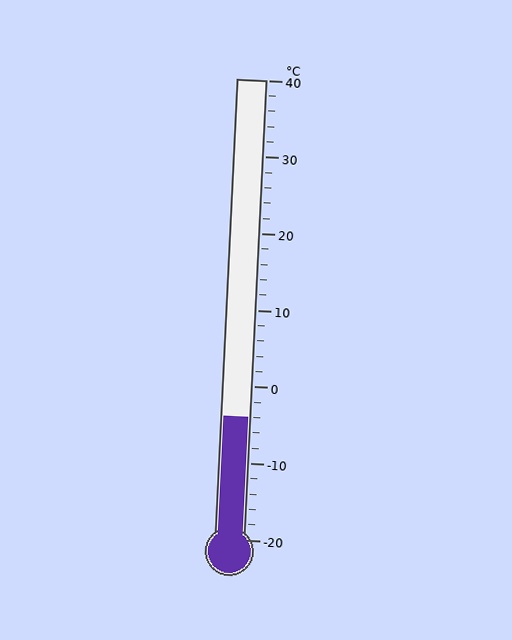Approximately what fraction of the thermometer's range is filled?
The thermometer is filled to approximately 25% of its range.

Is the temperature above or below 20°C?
The temperature is below 20°C.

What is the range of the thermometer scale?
The thermometer scale ranges from -20°C to 40°C.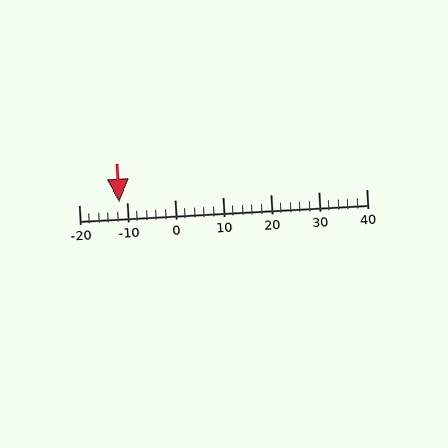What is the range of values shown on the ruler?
The ruler shows values from -20 to 40.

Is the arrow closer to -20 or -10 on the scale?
The arrow is closer to -10.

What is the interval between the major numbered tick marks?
The major tick marks are spaced 10 units apart.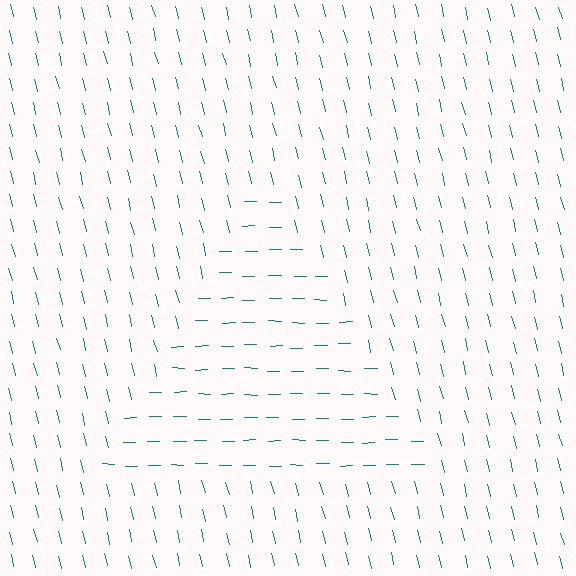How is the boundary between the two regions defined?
The boundary is defined purely by a change in line orientation (approximately 76 degrees difference). All lines are the same color and thickness.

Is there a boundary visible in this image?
Yes, there is a texture boundary formed by a change in line orientation.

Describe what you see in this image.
The image is filled with small teal line segments. A triangle region in the image has lines oriented differently from the surrounding lines, creating a visible texture boundary.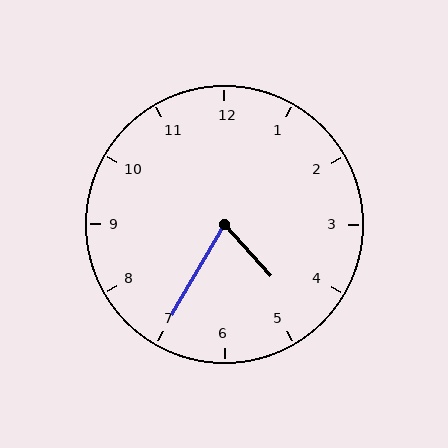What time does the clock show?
4:35.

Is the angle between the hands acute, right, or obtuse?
It is acute.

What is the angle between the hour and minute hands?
Approximately 72 degrees.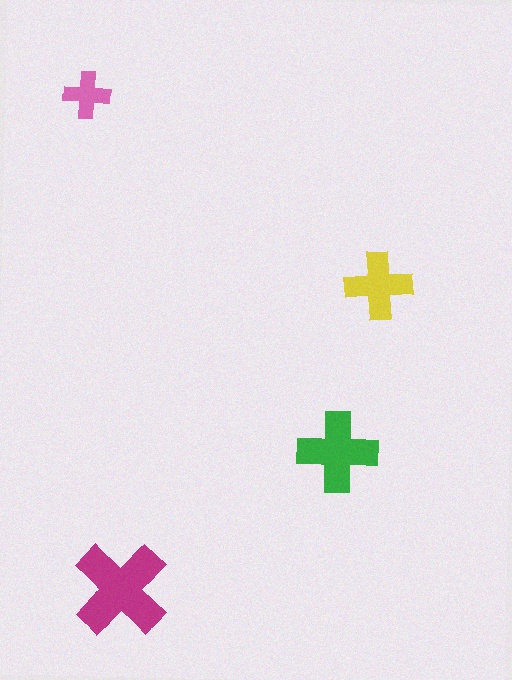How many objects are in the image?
There are 4 objects in the image.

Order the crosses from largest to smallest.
the magenta one, the green one, the yellow one, the pink one.